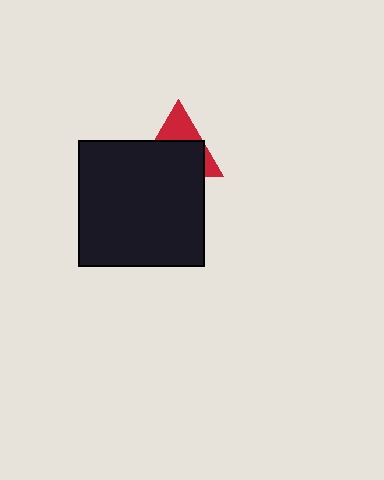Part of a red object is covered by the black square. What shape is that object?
It is a triangle.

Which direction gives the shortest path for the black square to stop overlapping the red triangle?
Moving down gives the shortest separation.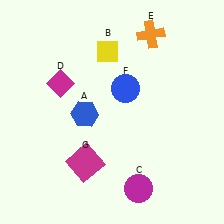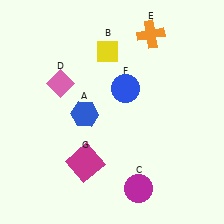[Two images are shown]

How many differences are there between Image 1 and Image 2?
There is 1 difference between the two images.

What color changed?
The diamond (D) changed from magenta in Image 1 to pink in Image 2.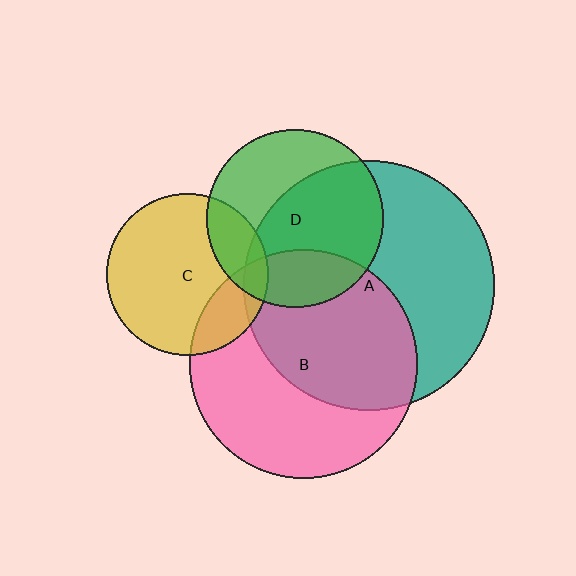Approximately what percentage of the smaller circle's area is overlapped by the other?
Approximately 60%.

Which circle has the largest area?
Circle A (teal).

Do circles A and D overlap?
Yes.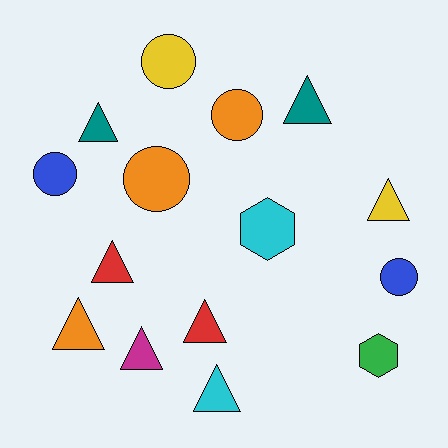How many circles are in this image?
There are 5 circles.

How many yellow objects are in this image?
There are 2 yellow objects.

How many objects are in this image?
There are 15 objects.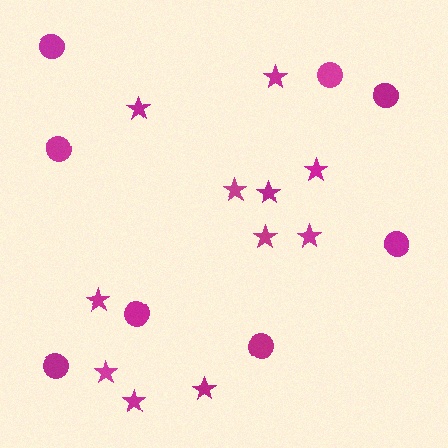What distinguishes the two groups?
There are 2 groups: one group of circles (8) and one group of stars (11).